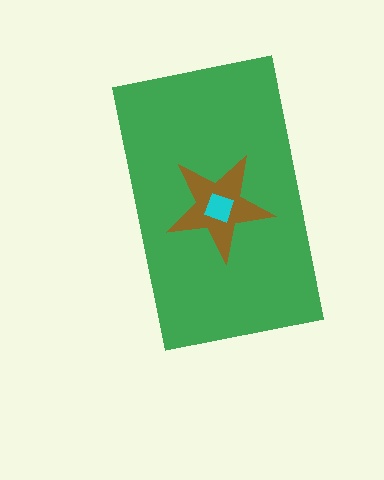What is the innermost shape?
The cyan diamond.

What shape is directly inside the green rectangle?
The brown star.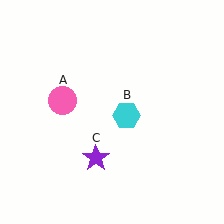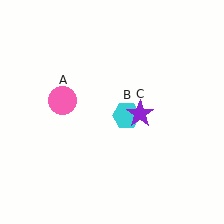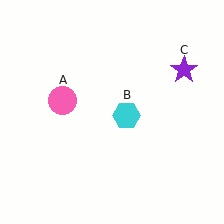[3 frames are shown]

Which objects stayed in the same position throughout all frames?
Pink circle (object A) and cyan hexagon (object B) remained stationary.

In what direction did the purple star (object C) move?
The purple star (object C) moved up and to the right.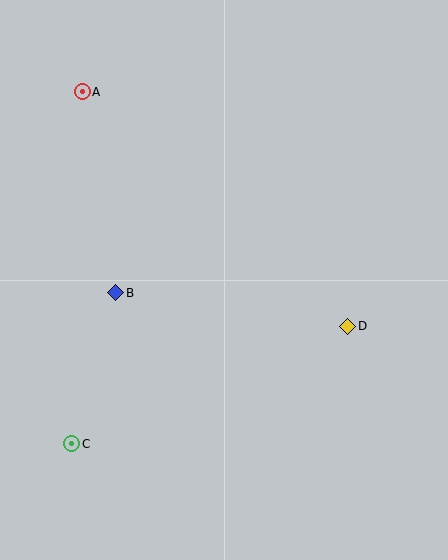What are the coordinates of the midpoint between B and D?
The midpoint between B and D is at (232, 309).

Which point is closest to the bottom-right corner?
Point D is closest to the bottom-right corner.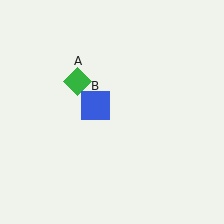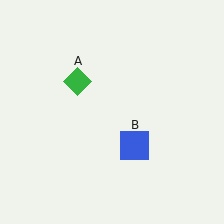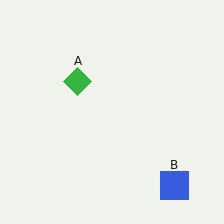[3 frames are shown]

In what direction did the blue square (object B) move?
The blue square (object B) moved down and to the right.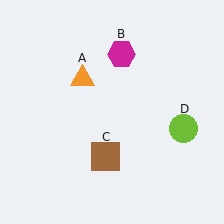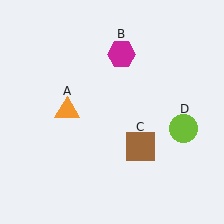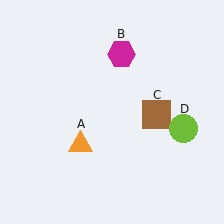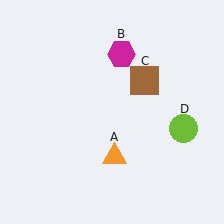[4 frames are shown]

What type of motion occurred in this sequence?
The orange triangle (object A), brown square (object C) rotated counterclockwise around the center of the scene.